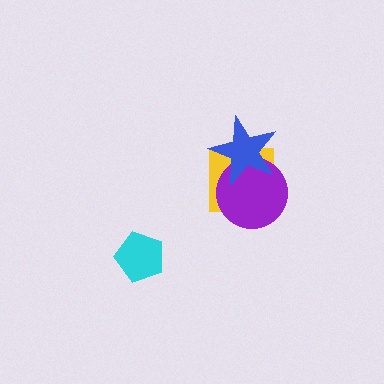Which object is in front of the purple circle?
The blue star is in front of the purple circle.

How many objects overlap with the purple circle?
2 objects overlap with the purple circle.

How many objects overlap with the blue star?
2 objects overlap with the blue star.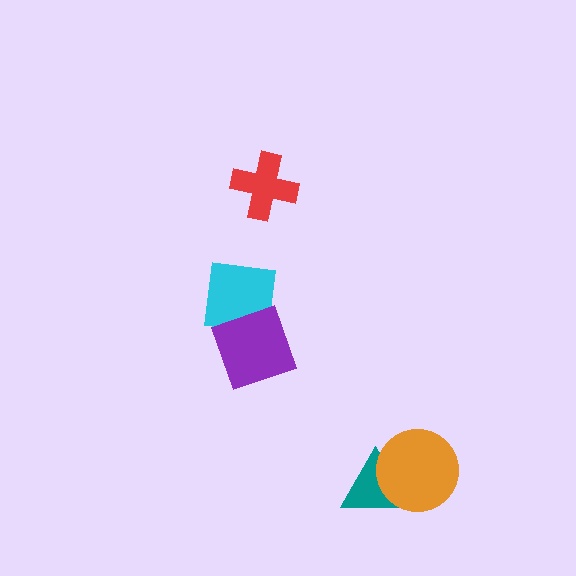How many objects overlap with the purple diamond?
1 object overlaps with the purple diamond.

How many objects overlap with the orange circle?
1 object overlaps with the orange circle.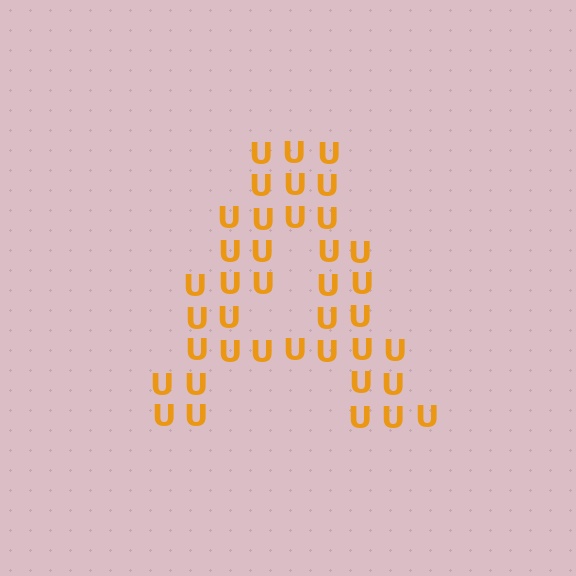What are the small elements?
The small elements are letter U's.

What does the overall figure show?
The overall figure shows the letter A.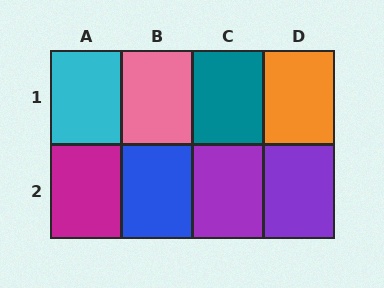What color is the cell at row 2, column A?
Magenta.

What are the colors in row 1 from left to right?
Cyan, pink, teal, orange.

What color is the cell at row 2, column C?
Purple.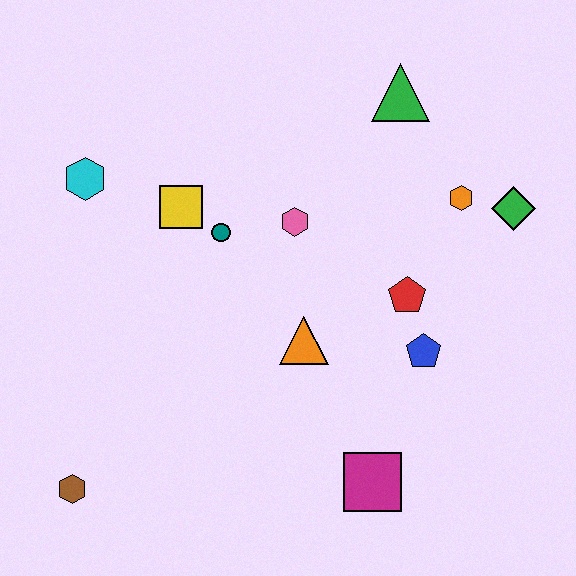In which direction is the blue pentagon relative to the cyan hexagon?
The blue pentagon is to the right of the cyan hexagon.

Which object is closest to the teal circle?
The yellow square is closest to the teal circle.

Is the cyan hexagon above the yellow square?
Yes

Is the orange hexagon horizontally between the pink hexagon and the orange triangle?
No